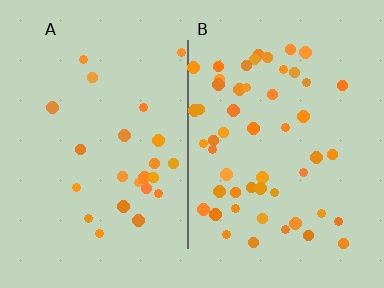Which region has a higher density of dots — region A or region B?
B (the right).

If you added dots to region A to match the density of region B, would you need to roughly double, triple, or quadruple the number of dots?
Approximately double.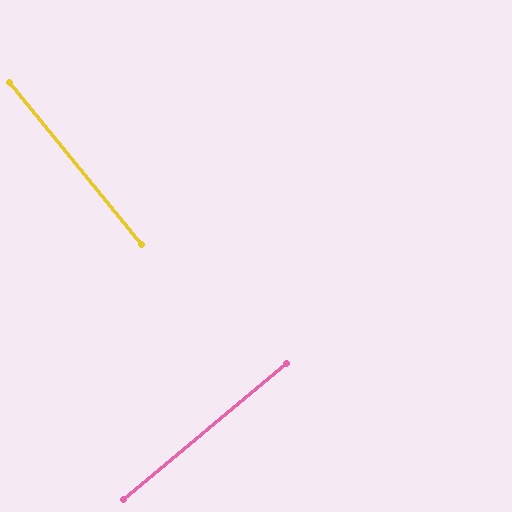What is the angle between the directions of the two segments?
Approximately 89 degrees.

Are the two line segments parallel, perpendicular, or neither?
Perpendicular — they meet at approximately 89°.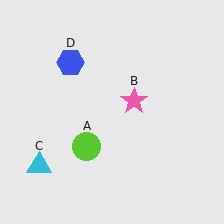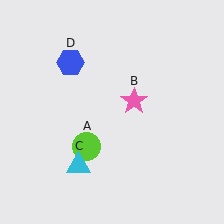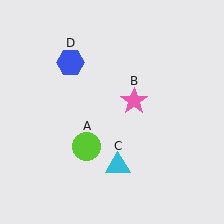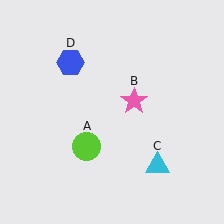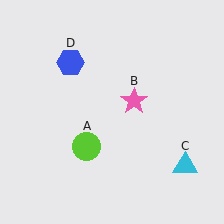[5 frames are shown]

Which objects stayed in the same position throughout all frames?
Lime circle (object A) and pink star (object B) and blue hexagon (object D) remained stationary.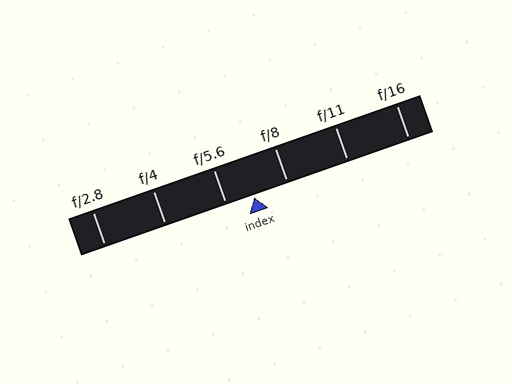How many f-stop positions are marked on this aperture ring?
There are 6 f-stop positions marked.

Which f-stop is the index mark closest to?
The index mark is closest to f/5.6.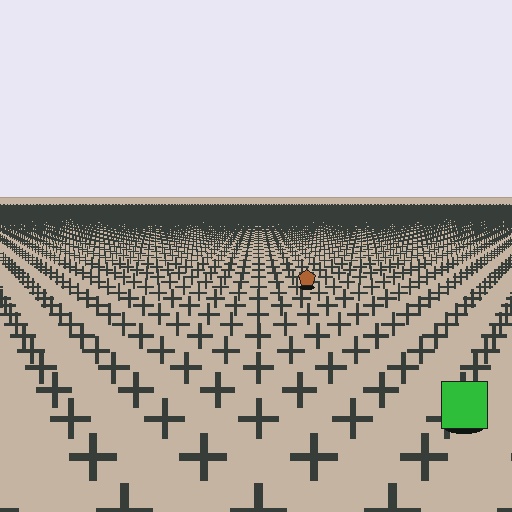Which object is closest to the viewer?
The green square is closest. The texture marks near it are larger and more spread out.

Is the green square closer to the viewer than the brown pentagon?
Yes. The green square is closer — you can tell from the texture gradient: the ground texture is coarser near it.